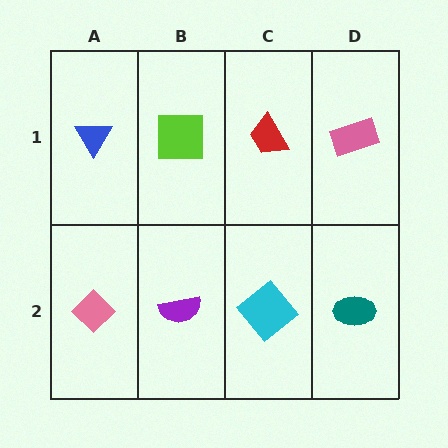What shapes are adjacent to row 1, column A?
A pink diamond (row 2, column A), a lime square (row 1, column B).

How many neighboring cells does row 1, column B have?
3.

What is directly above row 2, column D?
A pink rectangle.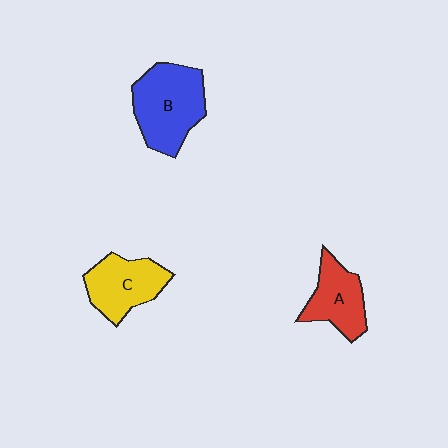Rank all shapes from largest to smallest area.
From largest to smallest: B (blue), C (yellow), A (red).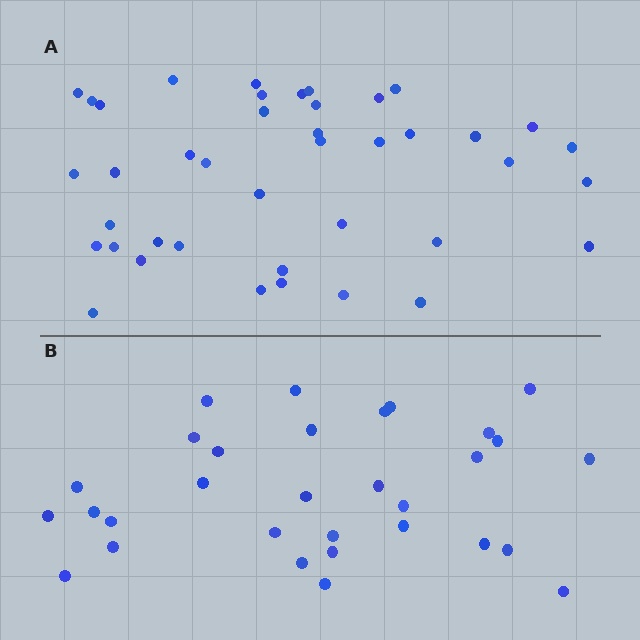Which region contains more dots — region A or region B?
Region A (the top region) has more dots.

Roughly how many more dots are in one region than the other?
Region A has roughly 10 or so more dots than region B.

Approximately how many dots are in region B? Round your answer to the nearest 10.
About 30 dots. (The exact count is 31, which rounds to 30.)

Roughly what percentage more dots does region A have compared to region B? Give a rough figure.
About 30% more.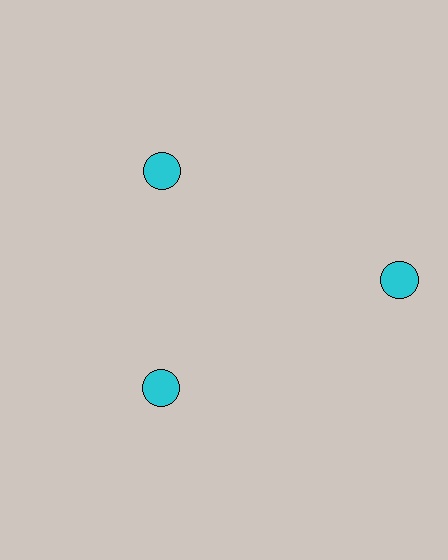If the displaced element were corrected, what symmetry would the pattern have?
It would have 3-fold rotational symmetry — the pattern would map onto itself every 120 degrees.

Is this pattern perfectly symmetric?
No. The 3 cyan circles are arranged in a ring, but one element near the 3 o'clock position is pushed outward from the center, breaking the 3-fold rotational symmetry.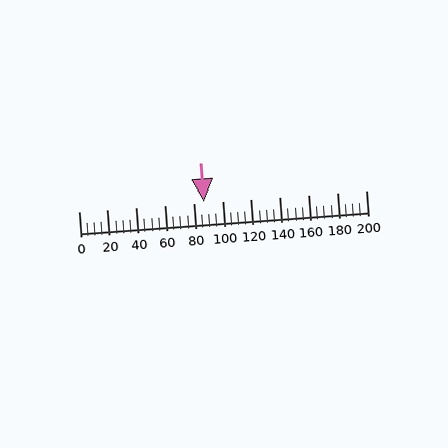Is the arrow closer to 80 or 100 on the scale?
The arrow is closer to 80.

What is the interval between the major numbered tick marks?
The major tick marks are spaced 20 units apart.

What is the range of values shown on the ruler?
The ruler shows values from 0 to 200.